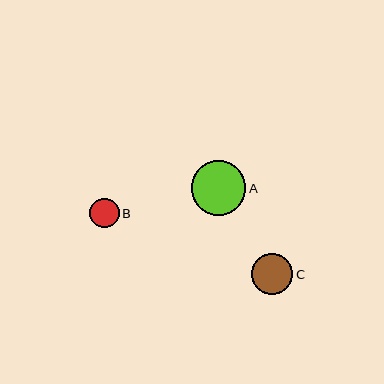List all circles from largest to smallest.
From largest to smallest: A, C, B.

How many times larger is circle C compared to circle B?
Circle C is approximately 1.4 times the size of circle B.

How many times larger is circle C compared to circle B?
Circle C is approximately 1.4 times the size of circle B.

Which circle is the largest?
Circle A is the largest with a size of approximately 55 pixels.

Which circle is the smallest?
Circle B is the smallest with a size of approximately 29 pixels.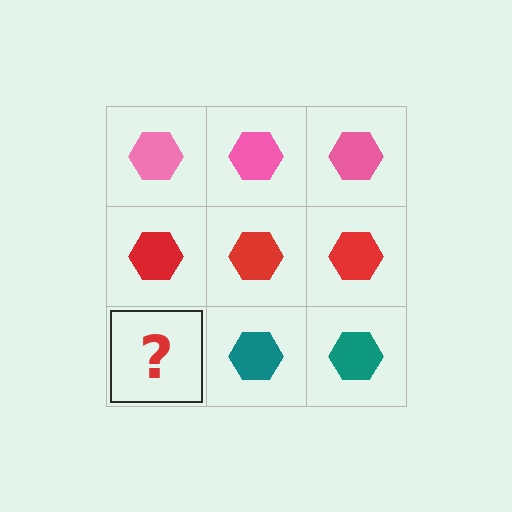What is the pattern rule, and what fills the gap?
The rule is that each row has a consistent color. The gap should be filled with a teal hexagon.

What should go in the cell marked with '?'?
The missing cell should contain a teal hexagon.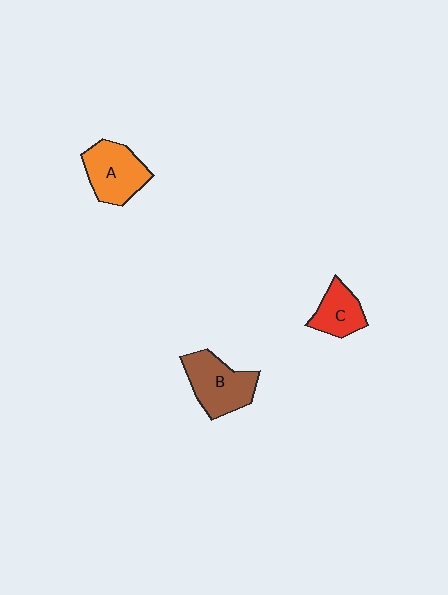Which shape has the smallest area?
Shape C (red).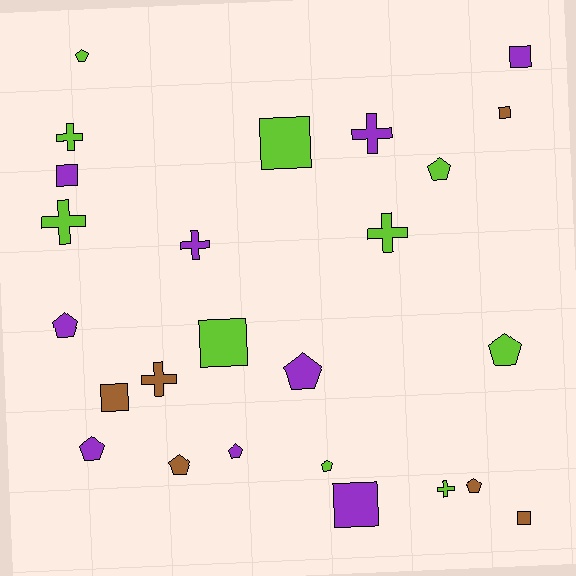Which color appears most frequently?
Lime, with 10 objects.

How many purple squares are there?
There are 3 purple squares.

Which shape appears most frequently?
Pentagon, with 10 objects.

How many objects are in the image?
There are 25 objects.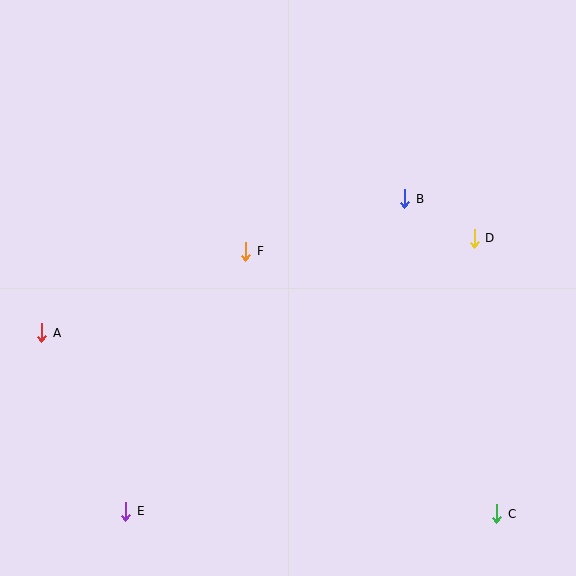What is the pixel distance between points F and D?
The distance between F and D is 229 pixels.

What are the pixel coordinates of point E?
Point E is at (126, 511).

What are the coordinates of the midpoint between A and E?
The midpoint between A and E is at (84, 422).